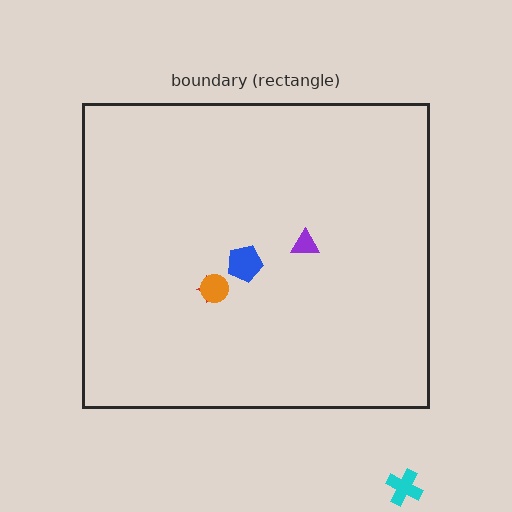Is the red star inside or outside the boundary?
Inside.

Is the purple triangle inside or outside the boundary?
Inside.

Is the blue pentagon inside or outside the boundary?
Inside.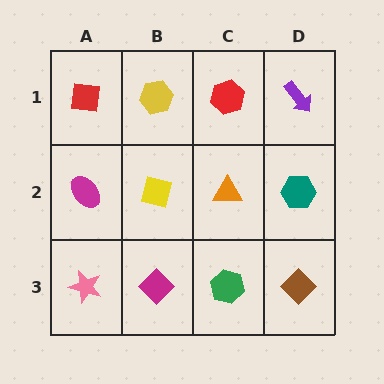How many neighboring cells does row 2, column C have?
4.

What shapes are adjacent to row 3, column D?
A teal hexagon (row 2, column D), a green hexagon (row 3, column C).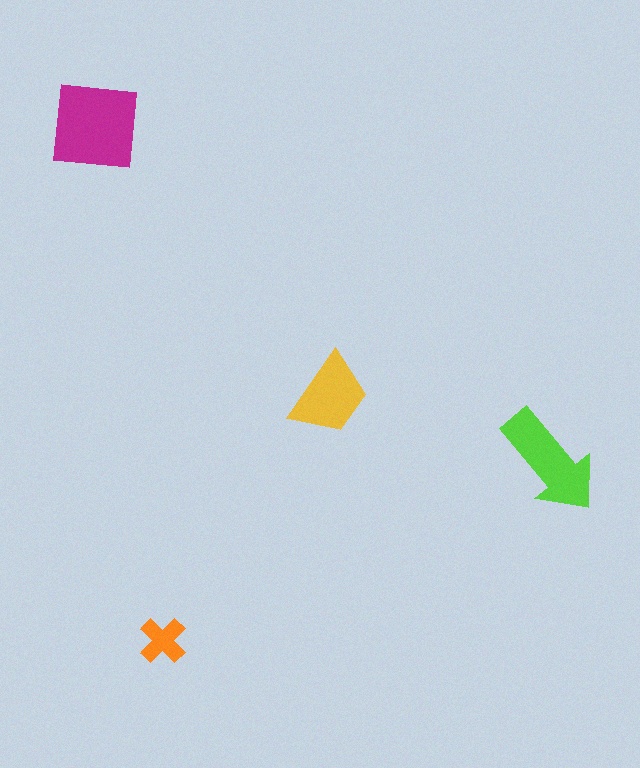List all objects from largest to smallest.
The magenta square, the lime arrow, the yellow trapezoid, the orange cross.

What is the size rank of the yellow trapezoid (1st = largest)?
3rd.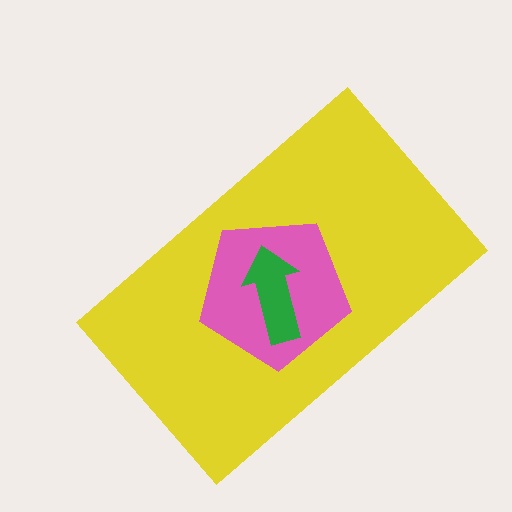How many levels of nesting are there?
3.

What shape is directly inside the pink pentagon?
The green arrow.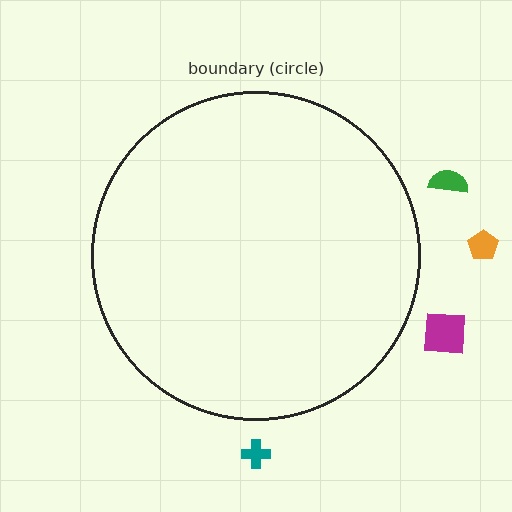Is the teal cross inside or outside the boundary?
Outside.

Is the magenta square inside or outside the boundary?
Outside.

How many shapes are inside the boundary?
0 inside, 4 outside.